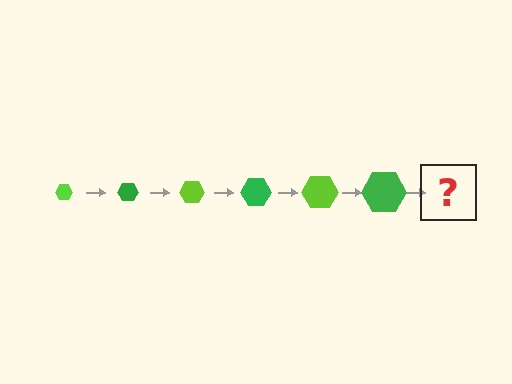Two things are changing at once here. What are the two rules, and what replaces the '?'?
The two rules are that the hexagon grows larger each step and the color cycles through lime and green. The '?' should be a lime hexagon, larger than the previous one.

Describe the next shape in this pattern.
It should be a lime hexagon, larger than the previous one.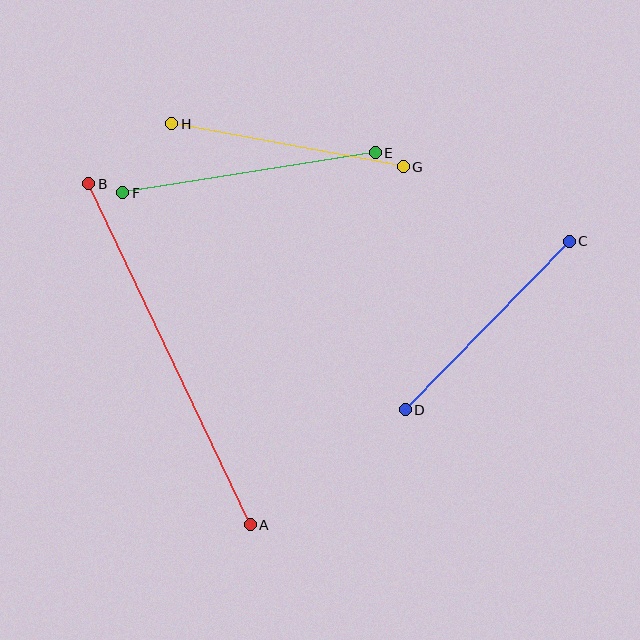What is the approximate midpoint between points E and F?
The midpoint is at approximately (249, 173) pixels.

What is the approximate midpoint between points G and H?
The midpoint is at approximately (287, 145) pixels.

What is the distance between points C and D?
The distance is approximately 235 pixels.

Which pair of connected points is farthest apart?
Points A and B are farthest apart.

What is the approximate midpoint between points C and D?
The midpoint is at approximately (487, 325) pixels.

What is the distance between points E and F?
The distance is approximately 255 pixels.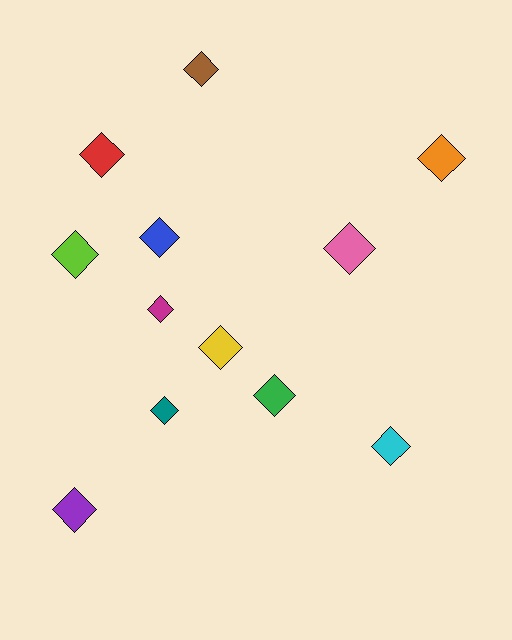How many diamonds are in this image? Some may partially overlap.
There are 12 diamonds.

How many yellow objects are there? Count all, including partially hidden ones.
There is 1 yellow object.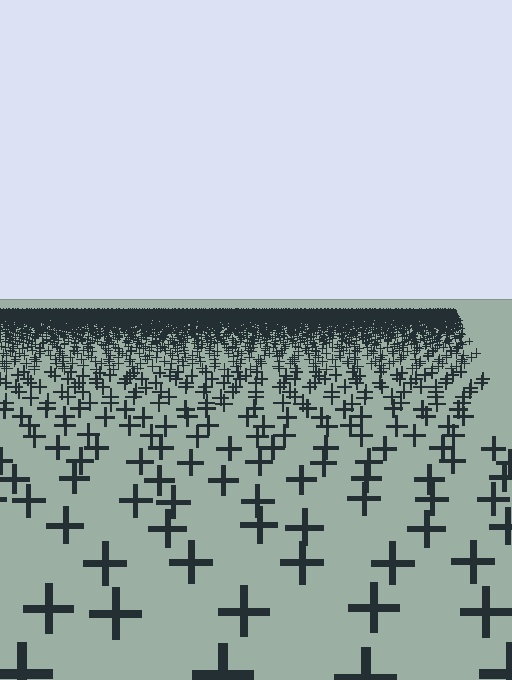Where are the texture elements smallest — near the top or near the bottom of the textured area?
Near the top.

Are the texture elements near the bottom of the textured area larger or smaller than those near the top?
Larger. Near the bottom, elements are closer to the viewer and appear at a bigger on-screen size.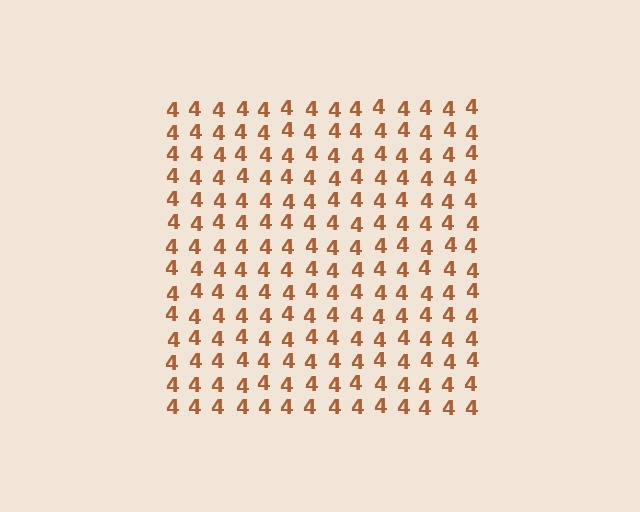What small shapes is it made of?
It is made of small digit 4's.